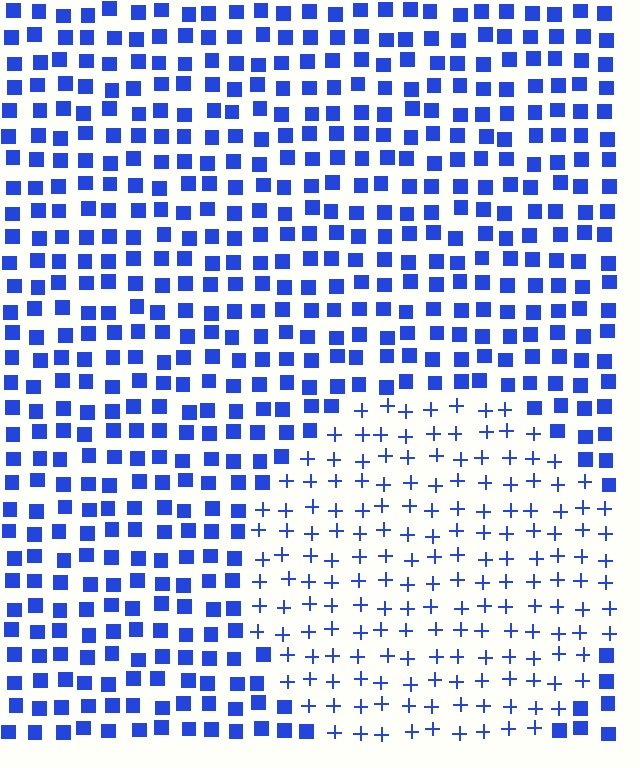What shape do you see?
I see a circle.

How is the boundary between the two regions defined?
The boundary is defined by a change in element shape: plus signs inside vs. squares outside. All elements share the same color and spacing.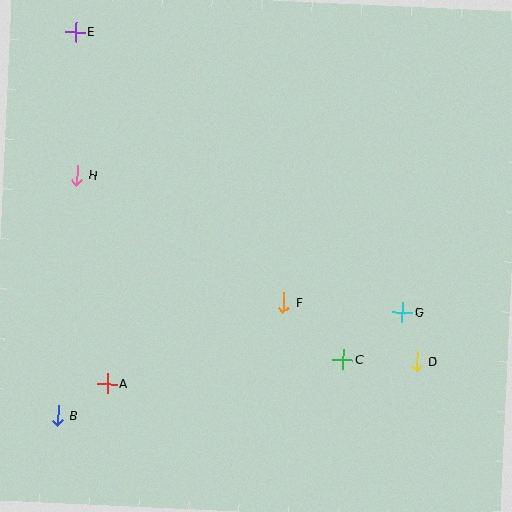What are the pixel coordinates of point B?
Point B is at (58, 415).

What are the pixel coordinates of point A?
Point A is at (107, 383).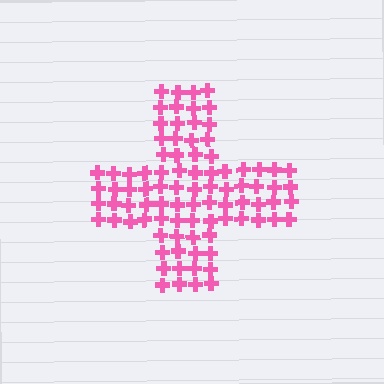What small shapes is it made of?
It is made of small crosses.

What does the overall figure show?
The overall figure shows a cross.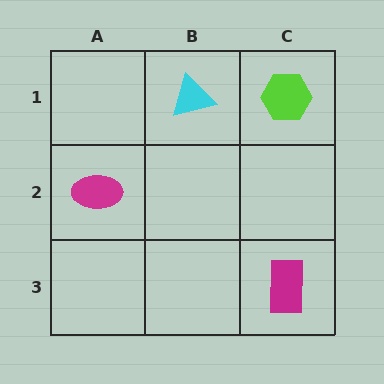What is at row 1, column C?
A lime hexagon.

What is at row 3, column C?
A magenta rectangle.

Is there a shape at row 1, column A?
No, that cell is empty.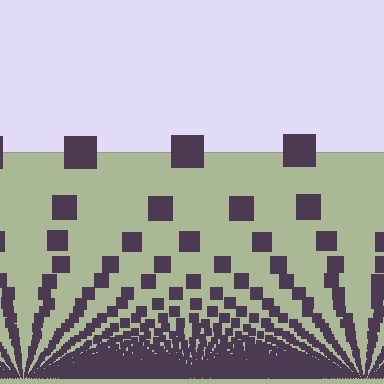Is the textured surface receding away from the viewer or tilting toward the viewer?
The surface appears to tilt toward the viewer. Texture elements get larger and sparser toward the top.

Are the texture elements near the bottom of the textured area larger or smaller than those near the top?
Smaller. The gradient is inverted — elements near the bottom are smaller and denser.